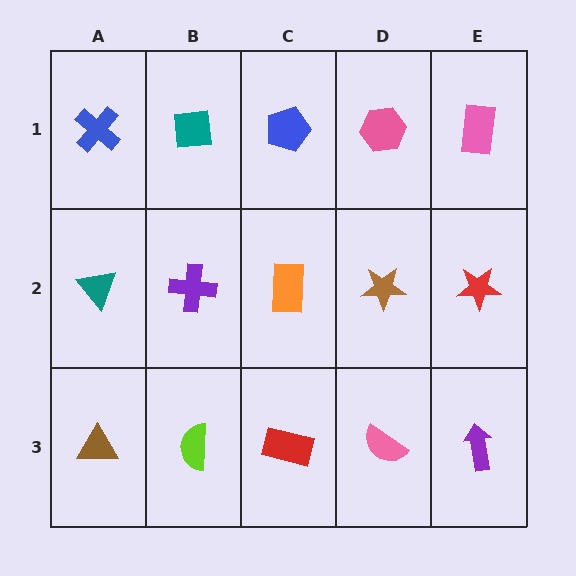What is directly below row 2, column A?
A brown triangle.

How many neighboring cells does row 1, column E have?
2.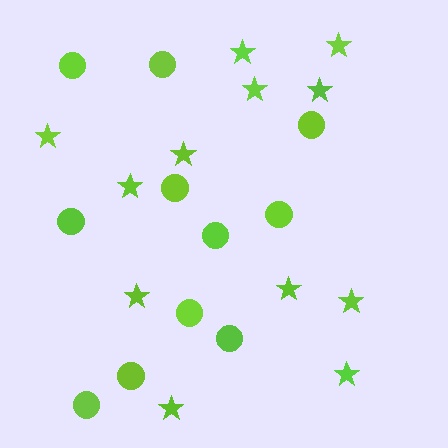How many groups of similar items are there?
There are 2 groups: one group of stars (12) and one group of circles (11).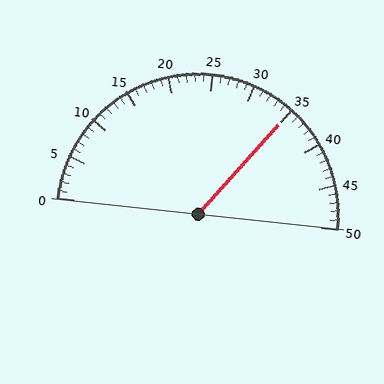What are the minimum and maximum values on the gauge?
The gauge ranges from 0 to 50.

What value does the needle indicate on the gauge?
The needle indicates approximately 35.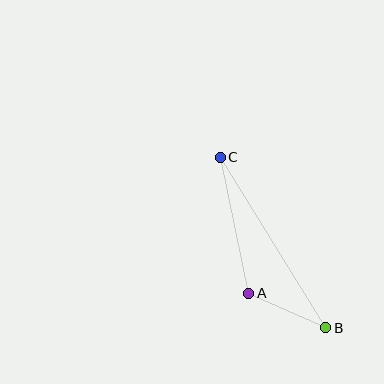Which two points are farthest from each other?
Points B and C are farthest from each other.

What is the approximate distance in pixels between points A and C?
The distance between A and C is approximately 139 pixels.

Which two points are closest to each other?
Points A and B are closest to each other.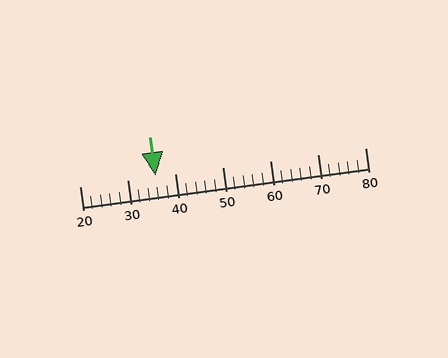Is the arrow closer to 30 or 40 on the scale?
The arrow is closer to 40.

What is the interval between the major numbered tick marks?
The major tick marks are spaced 10 units apart.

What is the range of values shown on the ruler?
The ruler shows values from 20 to 80.